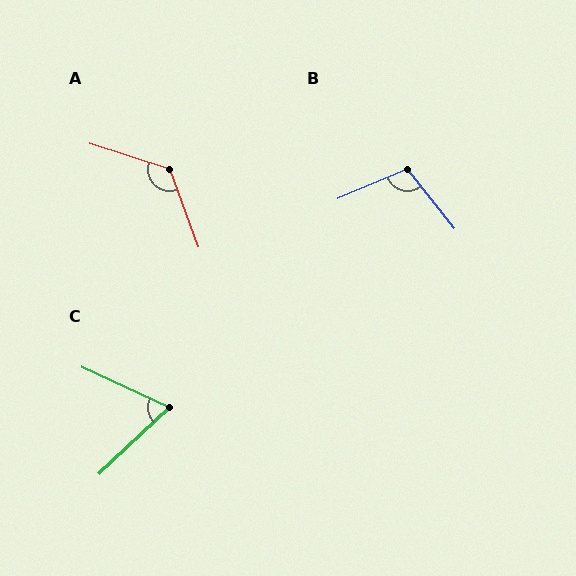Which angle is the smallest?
C, at approximately 68 degrees.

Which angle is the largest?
A, at approximately 128 degrees.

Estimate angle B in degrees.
Approximately 105 degrees.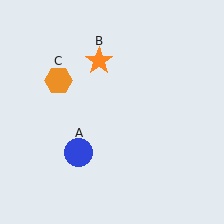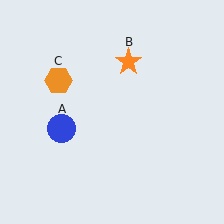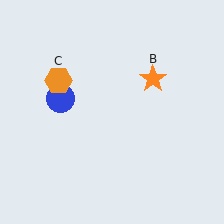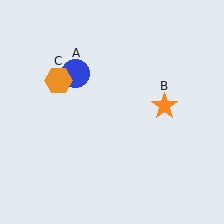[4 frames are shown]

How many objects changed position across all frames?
2 objects changed position: blue circle (object A), orange star (object B).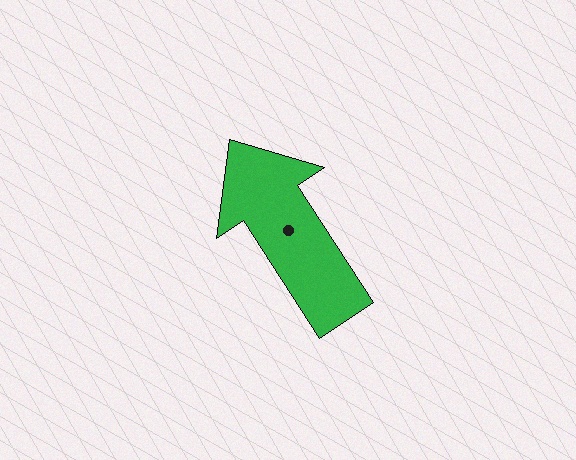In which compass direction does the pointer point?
Northwest.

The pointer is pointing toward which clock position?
Roughly 11 o'clock.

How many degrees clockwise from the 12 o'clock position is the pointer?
Approximately 327 degrees.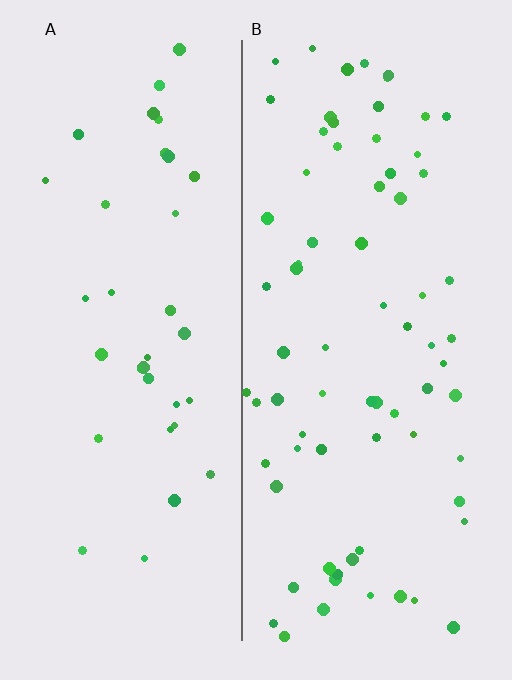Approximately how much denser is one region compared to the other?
Approximately 2.1× — region B over region A.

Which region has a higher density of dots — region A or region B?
B (the right).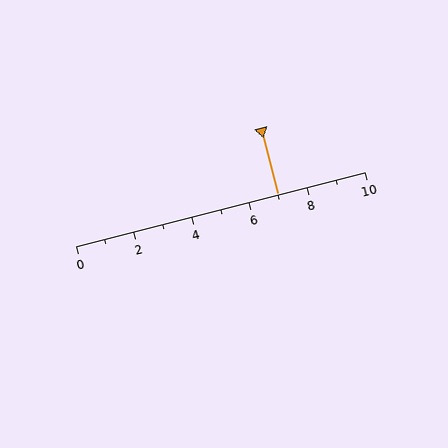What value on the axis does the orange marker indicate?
The marker indicates approximately 7.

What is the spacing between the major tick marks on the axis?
The major ticks are spaced 2 apart.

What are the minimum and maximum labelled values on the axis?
The axis runs from 0 to 10.